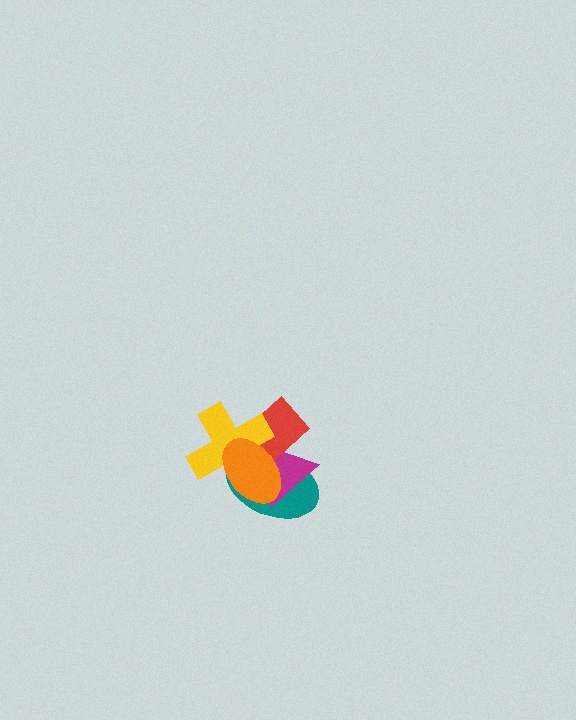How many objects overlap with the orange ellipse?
4 objects overlap with the orange ellipse.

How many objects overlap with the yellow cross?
4 objects overlap with the yellow cross.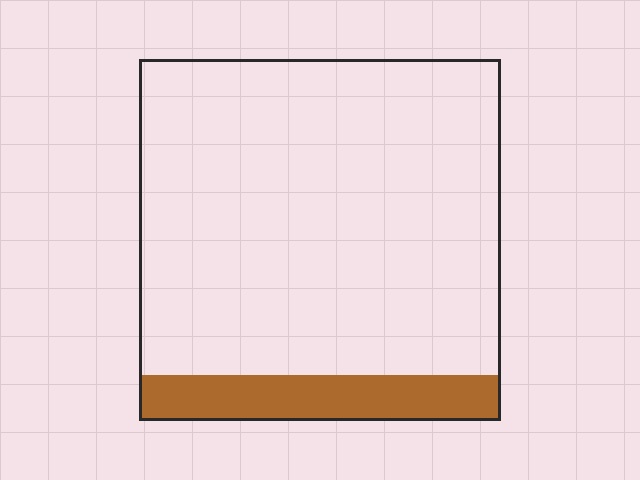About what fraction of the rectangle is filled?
About one eighth (1/8).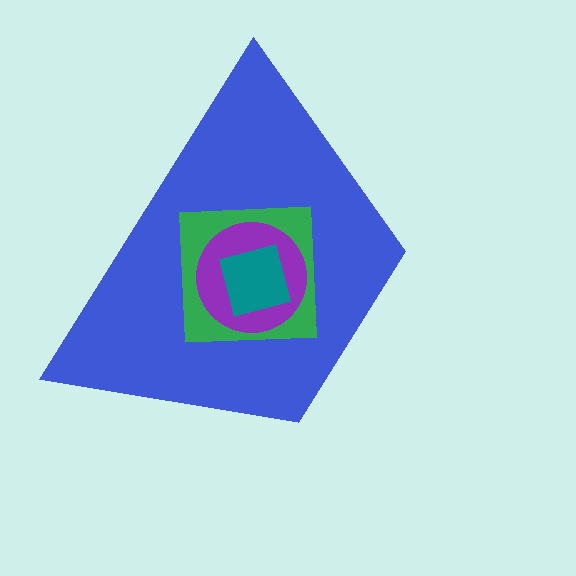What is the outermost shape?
The blue trapezoid.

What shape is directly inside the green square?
The purple circle.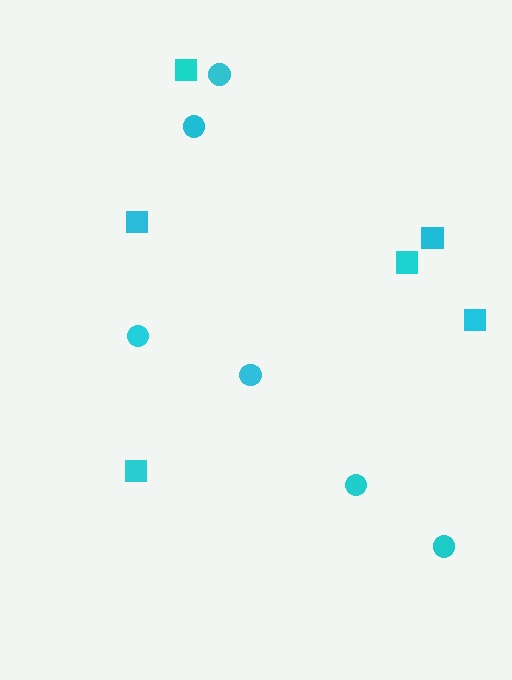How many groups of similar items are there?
There are 2 groups: one group of squares (6) and one group of circles (6).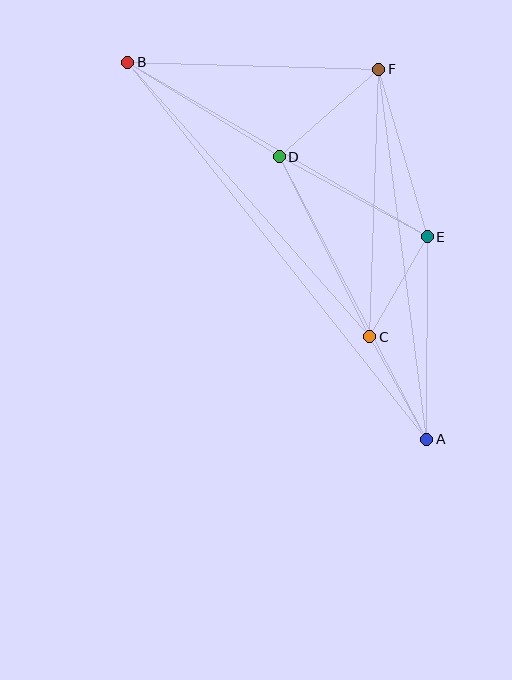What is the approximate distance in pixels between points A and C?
The distance between A and C is approximately 117 pixels.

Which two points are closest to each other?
Points C and E are closest to each other.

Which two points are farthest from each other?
Points A and B are farthest from each other.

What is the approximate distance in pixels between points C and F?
The distance between C and F is approximately 268 pixels.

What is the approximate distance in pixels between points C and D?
The distance between C and D is approximately 201 pixels.